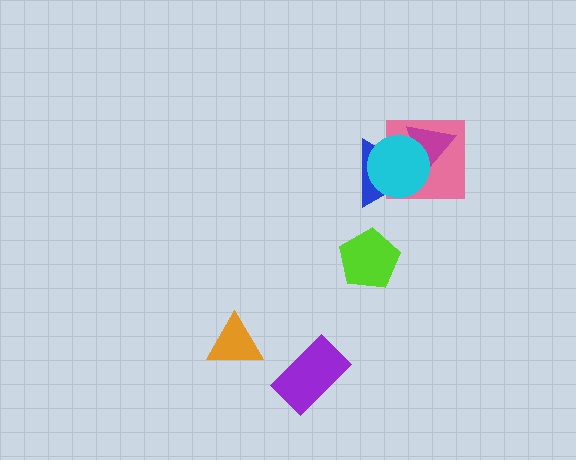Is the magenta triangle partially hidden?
Yes, it is partially covered by another shape.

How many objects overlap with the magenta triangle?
3 objects overlap with the magenta triangle.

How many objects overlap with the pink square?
3 objects overlap with the pink square.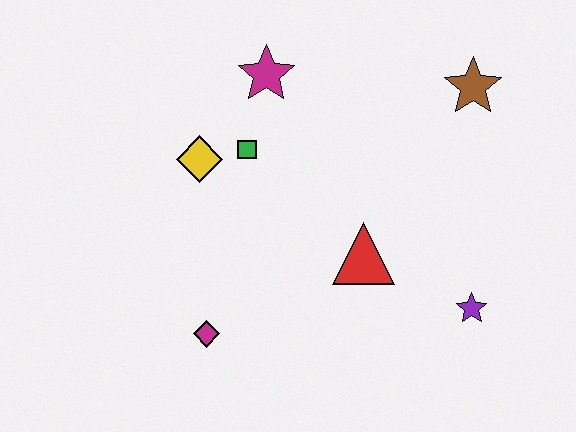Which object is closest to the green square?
The yellow diamond is closest to the green square.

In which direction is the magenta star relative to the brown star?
The magenta star is to the left of the brown star.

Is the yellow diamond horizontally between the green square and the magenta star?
No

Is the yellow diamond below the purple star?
No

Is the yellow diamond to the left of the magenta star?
Yes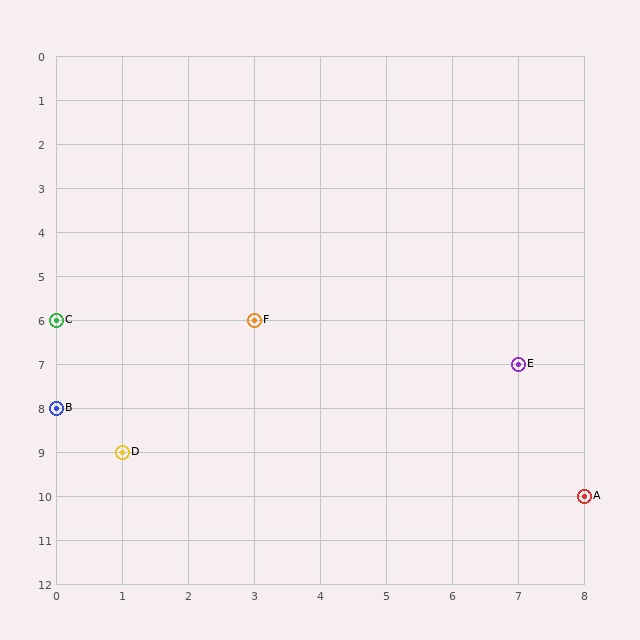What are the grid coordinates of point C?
Point C is at grid coordinates (0, 6).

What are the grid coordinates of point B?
Point B is at grid coordinates (0, 8).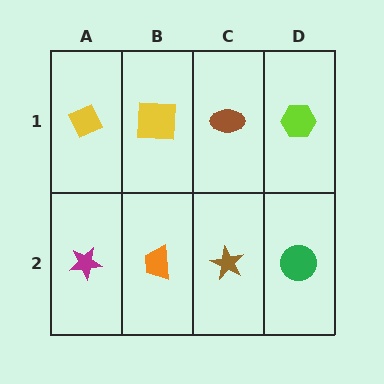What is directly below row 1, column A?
A magenta star.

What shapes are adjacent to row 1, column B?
An orange trapezoid (row 2, column B), a yellow diamond (row 1, column A), a brown ellipse (row 1, column C).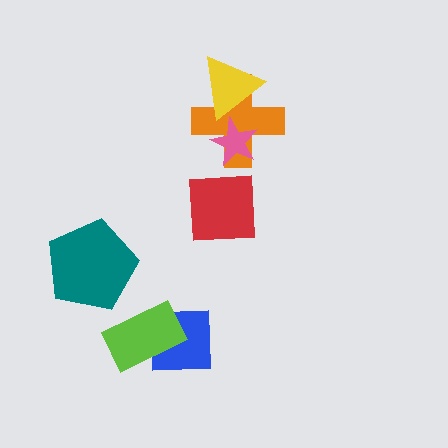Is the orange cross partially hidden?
Yes, it is partially covered by another shape.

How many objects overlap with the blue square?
1 object overlaps with the blue square.